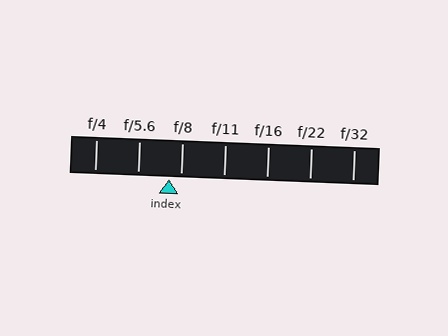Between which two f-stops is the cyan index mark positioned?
The index mark is between f/5.6 and f/8.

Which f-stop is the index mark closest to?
The index mark is closest to f/8.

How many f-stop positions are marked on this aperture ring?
There are 7 f-stop positions marked.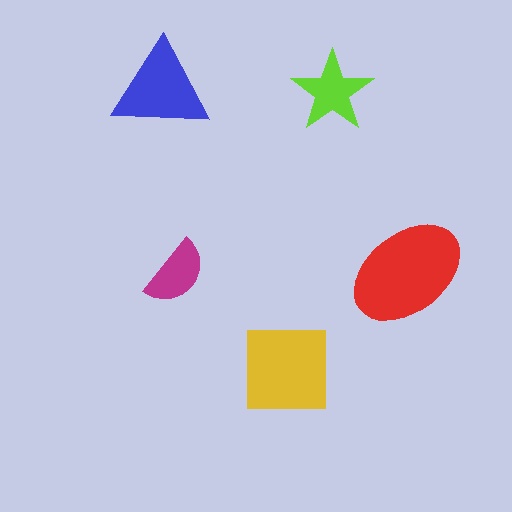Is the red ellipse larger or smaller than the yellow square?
Larger.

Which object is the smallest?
The magenta semicircle.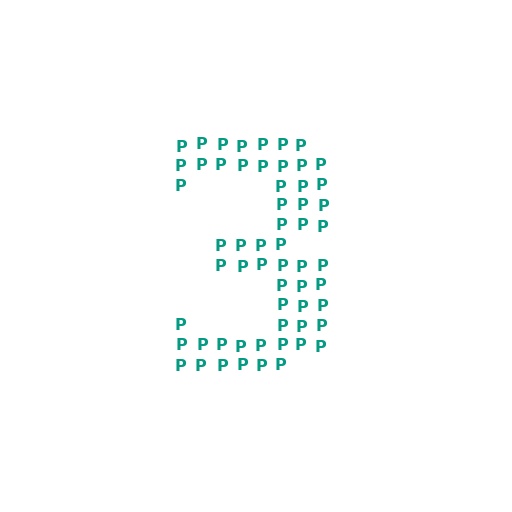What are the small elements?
The small elements are letter P's.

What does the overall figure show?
The overall figure shows the digit 3.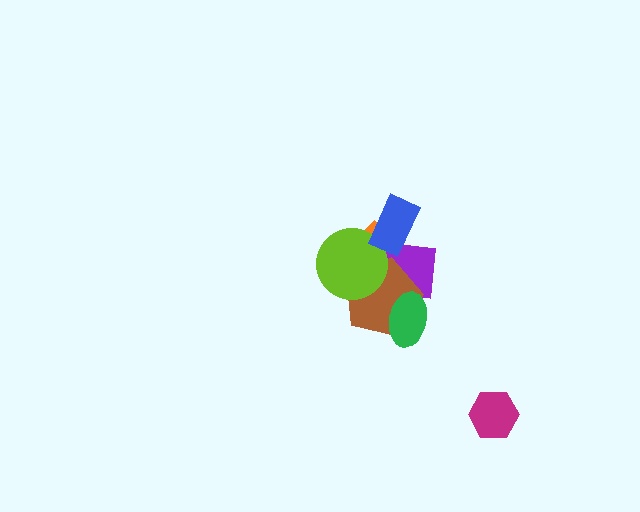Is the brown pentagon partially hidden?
Yes, it is partially covered by another shape.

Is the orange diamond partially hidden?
Yes, it is partially covered by another shape.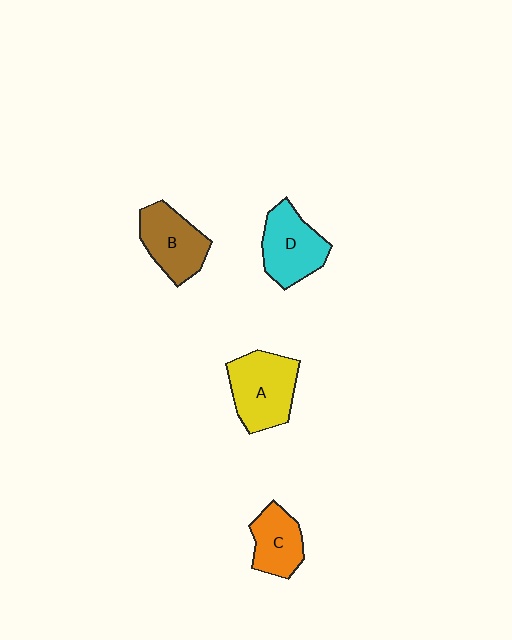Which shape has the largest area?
Shape A (yellow).